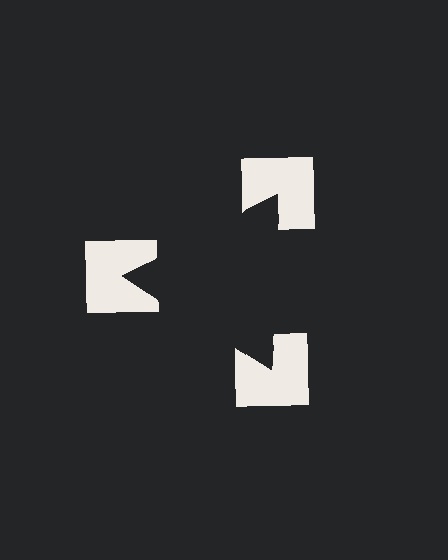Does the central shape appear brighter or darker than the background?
It typically appears slightly darker than the background, even though no actual brightness change is drawn.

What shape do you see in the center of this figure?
An illusory triangle — its edges are inferred from the aligned wedge cuts in the notched squares, not physically drawn.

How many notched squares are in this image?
There are 3 — one at each vertex of the illusory triangle.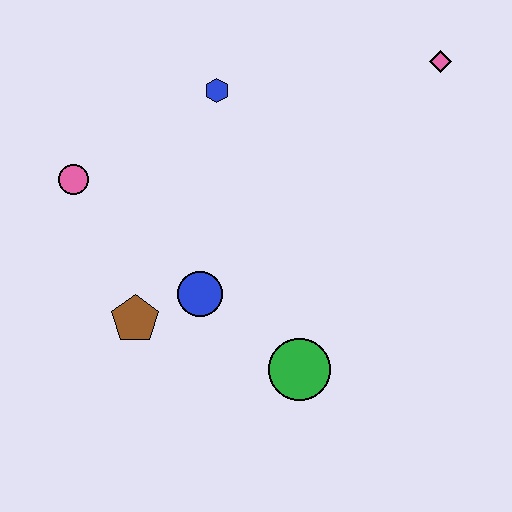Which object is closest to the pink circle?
The brown pentagon is closest to the pink circle.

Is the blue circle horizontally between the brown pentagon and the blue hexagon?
Yes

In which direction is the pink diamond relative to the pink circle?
The pink diamond is to the right of the pink circle.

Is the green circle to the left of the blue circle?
No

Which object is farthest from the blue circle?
The pink diamond is farthest from the blue circle.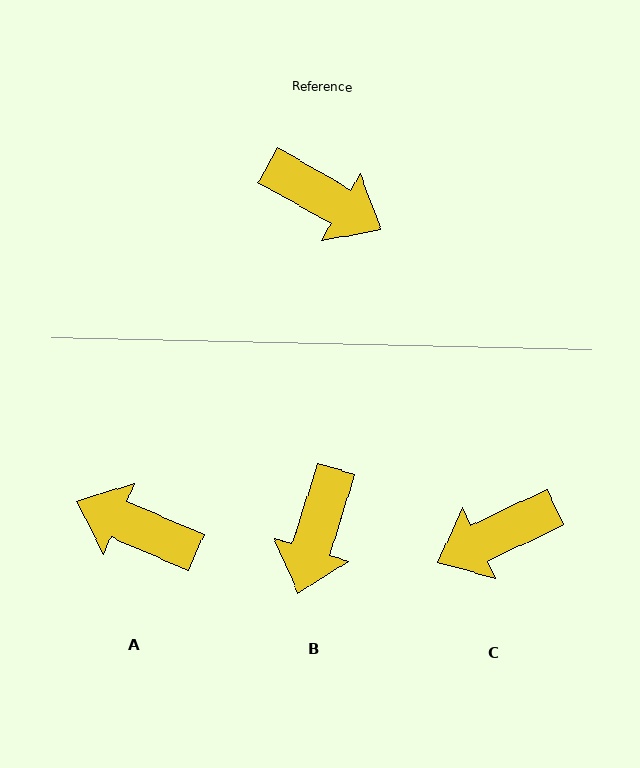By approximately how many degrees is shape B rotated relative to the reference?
Approximately 77 degrees clockwise.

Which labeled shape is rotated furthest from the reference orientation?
A, about 174 degrees away.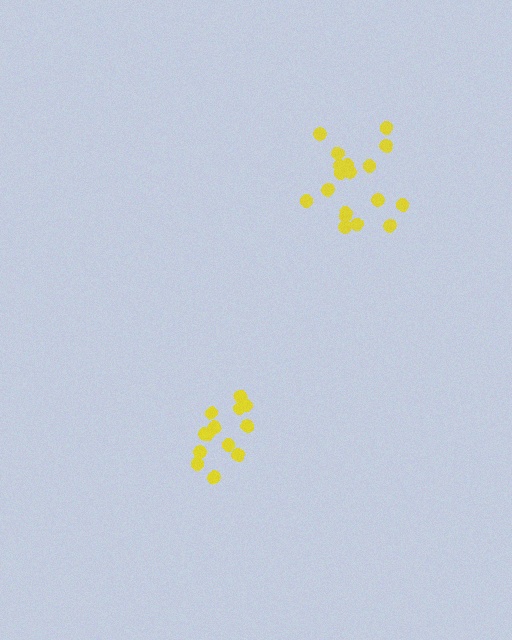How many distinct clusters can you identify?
There are 2 distinct clusters.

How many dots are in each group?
Group 1: 18 dots, Group 2: 13 dots (31 total).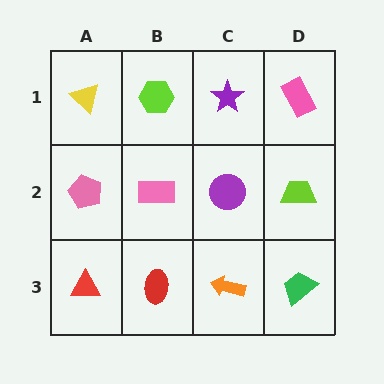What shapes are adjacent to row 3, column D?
A lime trapezoid (row 2, column D), an orange arrow (row 3, column C).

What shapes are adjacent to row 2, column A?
A yellow triangle (row 1, column A), a red triangle (row 3, column A), a pink rectangle (row 2, column B).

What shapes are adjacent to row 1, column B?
A pink rectangle (row 2, column B), a yellow triangle (row 1, column A), a purple star (row 1, column C).